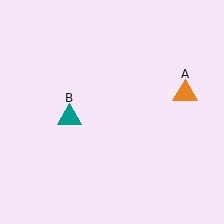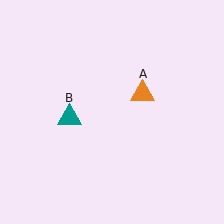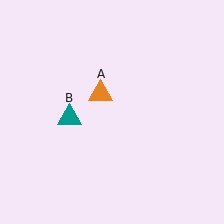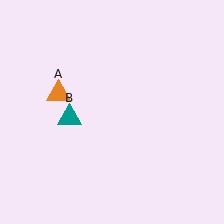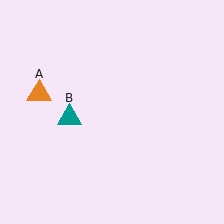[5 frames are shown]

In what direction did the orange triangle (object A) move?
The orange triangle (object A) moved left.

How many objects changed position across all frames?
1 object changed position: orange triangle (object A).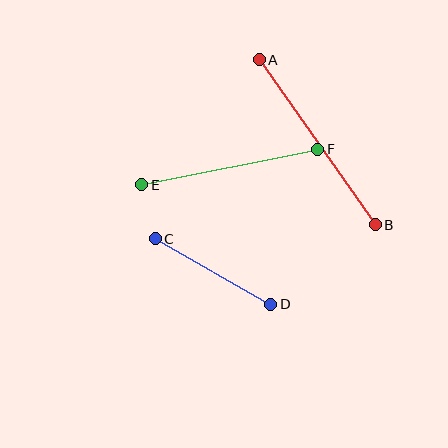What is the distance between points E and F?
The distance is approximately 179 pixels.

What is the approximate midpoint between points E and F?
The midpoint is at approximately (230, 167) pixels.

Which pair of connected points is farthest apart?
Points A and B are farthest apart.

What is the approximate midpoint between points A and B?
The midpoint is at approximately (317, 142) pixels.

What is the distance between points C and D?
The distance is approximately 133 pixels.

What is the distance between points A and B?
The distance is approximately 202 pixels.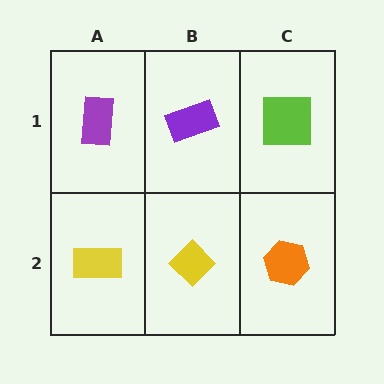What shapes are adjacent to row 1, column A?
A yellow rectangle (row 2, column A), a purple rectangle (row 1, column B).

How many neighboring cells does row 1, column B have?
3.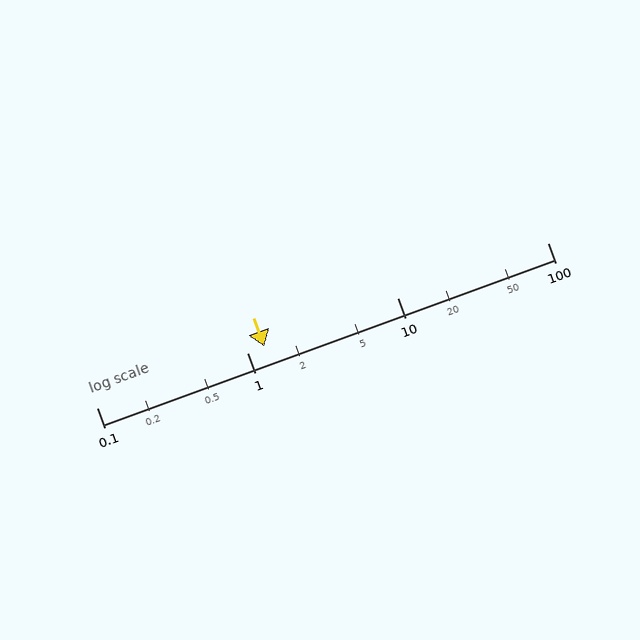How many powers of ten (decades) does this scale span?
The scale spans 3 decades, from 0.1 to 100.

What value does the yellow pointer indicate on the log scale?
The pointer indicates approximately 1.3.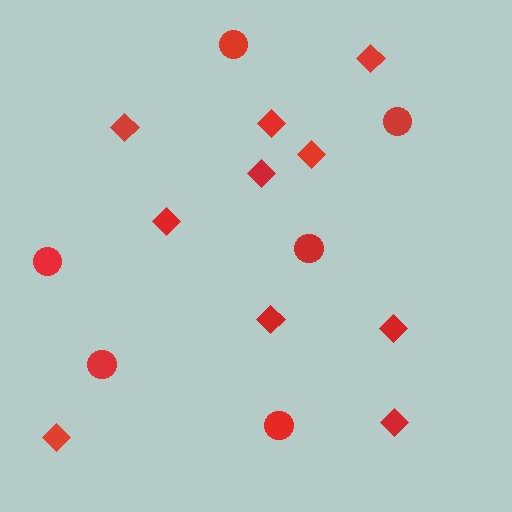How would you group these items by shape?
There are 2 groups: one group of circles (6) and one group of diamonds (10).